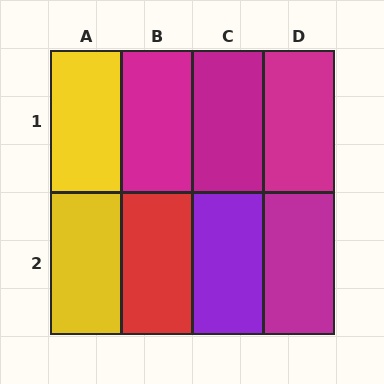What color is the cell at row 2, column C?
Purple.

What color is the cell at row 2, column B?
Red.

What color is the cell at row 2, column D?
Magenta.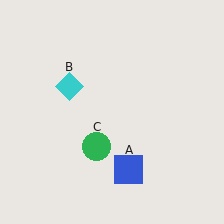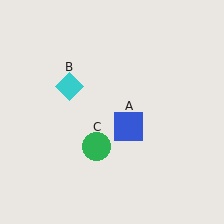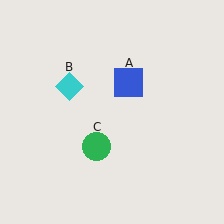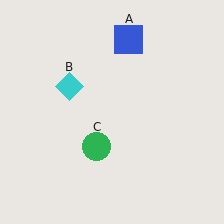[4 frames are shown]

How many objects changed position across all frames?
1 object changed position: blue square (object A).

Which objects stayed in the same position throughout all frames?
Cyan diamond (object B) and green circle (object C) remained stationary.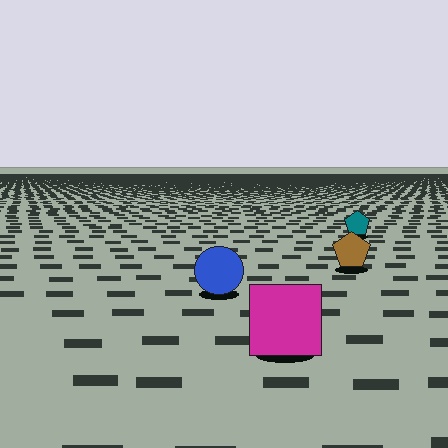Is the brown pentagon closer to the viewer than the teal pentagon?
Yes. The brown pentagon is closer — you can tell from the texture gradient: the ground texture is coarser near it.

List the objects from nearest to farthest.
From nearest to farthest: the magenta square, the blue circle, the brown pentagon, the teal pentagon.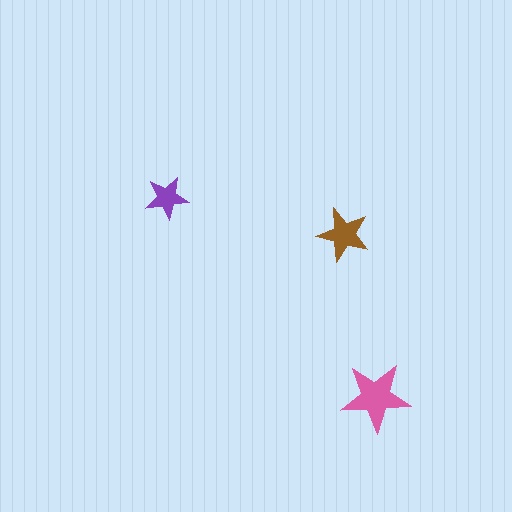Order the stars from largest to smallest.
the pink one, the brown one, the purple one.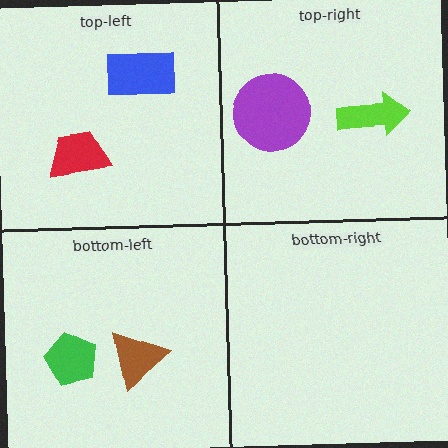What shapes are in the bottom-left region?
The green pentagon, the brown triangle.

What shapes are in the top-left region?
The blue rectangle, the red trapezoid.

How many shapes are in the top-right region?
2.